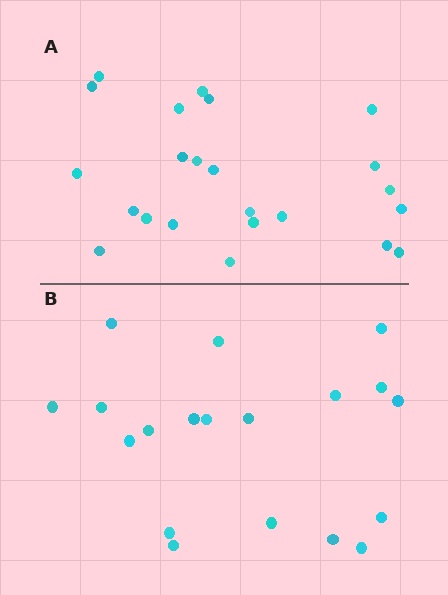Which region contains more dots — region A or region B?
Region A (the top region) has more dots.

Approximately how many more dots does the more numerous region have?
Region A has about 4 more dots than region B.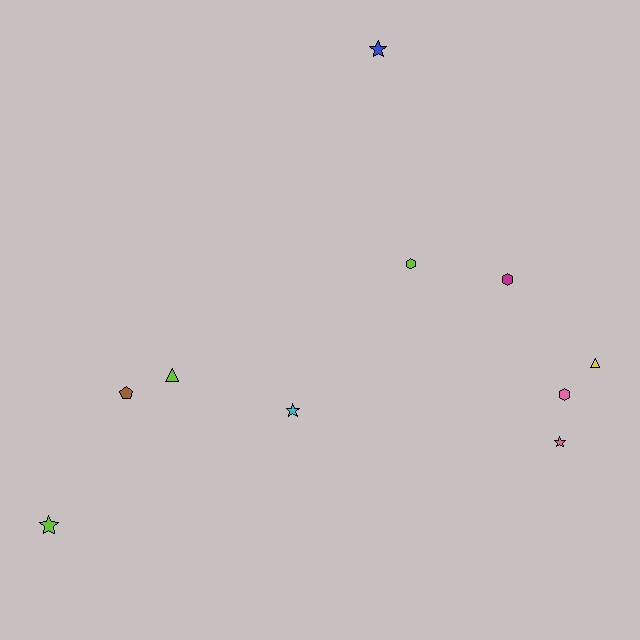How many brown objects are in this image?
There is 1 brown object.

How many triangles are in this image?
There are 2 triangles.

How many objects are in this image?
There are 10 objects.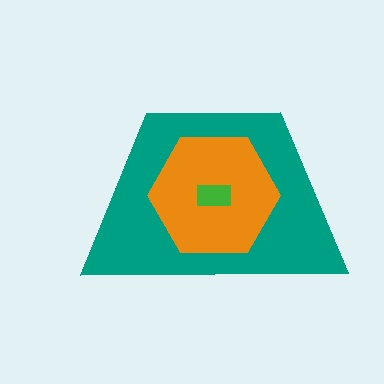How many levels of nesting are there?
3.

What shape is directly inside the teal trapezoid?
The orange hexagon.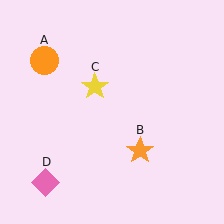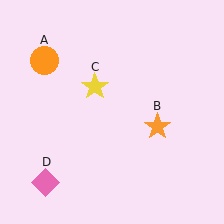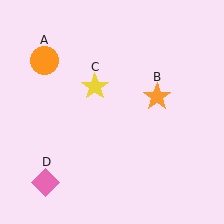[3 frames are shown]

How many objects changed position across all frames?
1 object changed position: orange star (object B).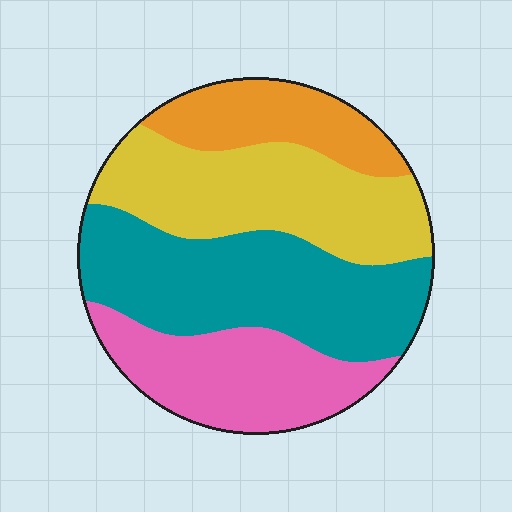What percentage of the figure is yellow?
Yellow covers 29% of the figure.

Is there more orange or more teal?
Teal.